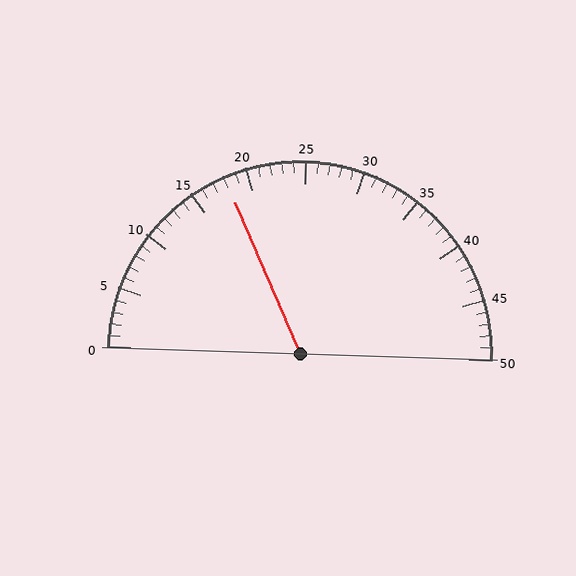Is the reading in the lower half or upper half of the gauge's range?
The reading is in the lower half of the range (0 to 50).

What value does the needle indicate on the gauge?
The needle indicates approximately 18.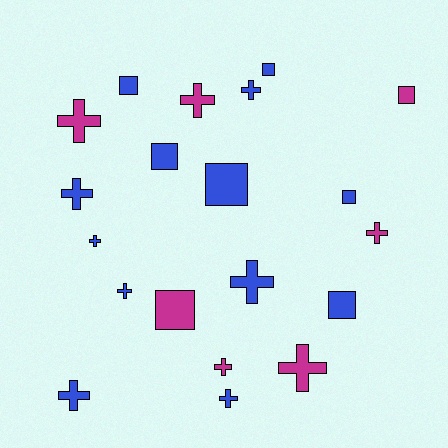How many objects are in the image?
There are 20 objects.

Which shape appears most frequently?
Cross, with 12 objects.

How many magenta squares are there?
There are 2 magenta squares.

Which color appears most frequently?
Blue, with 13 objects.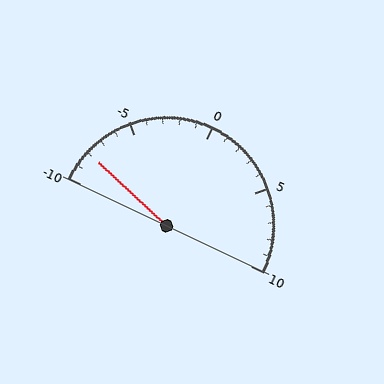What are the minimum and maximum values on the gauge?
The gauge ranges from -10 to 10.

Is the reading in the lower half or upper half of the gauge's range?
The reading is in the lower half of the range (-10 to 10).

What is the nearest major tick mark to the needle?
The nearest major tick mark is -10.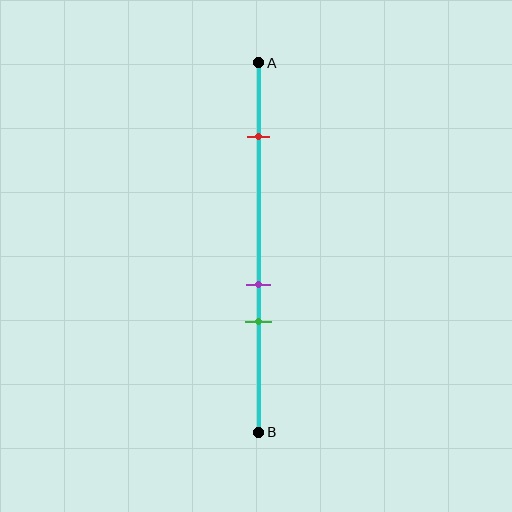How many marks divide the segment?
There are 3 marks dividing the segment.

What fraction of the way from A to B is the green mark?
The green mark is approximately 70% (0.7) of the way from A to B.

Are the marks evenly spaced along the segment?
No, the marks are not evenly spaced.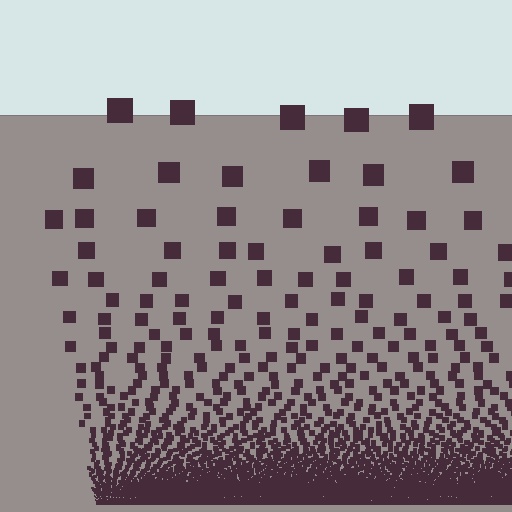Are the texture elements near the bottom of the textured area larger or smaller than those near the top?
Smaller. The gradient is inverted — elements near the bottom are smaller and denser.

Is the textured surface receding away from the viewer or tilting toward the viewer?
The surface appears to tilt toward the viewer. Texture elements get larger and sparser toward the top.